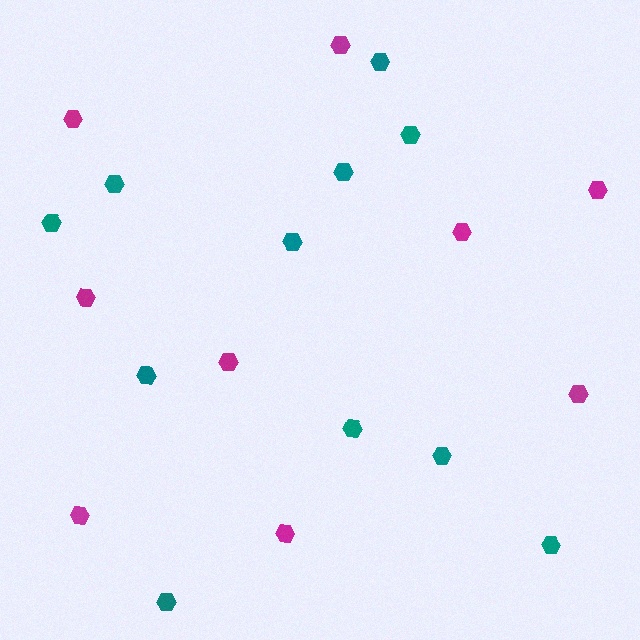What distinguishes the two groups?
There are 2 groups: one group of magenta hexagons (9) and one group of teal hexagons (11).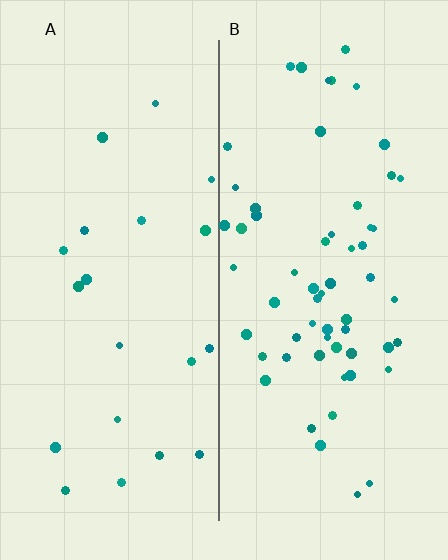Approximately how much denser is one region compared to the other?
Approximately 2.9× — region B over region A.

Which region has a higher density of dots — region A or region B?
B (the right).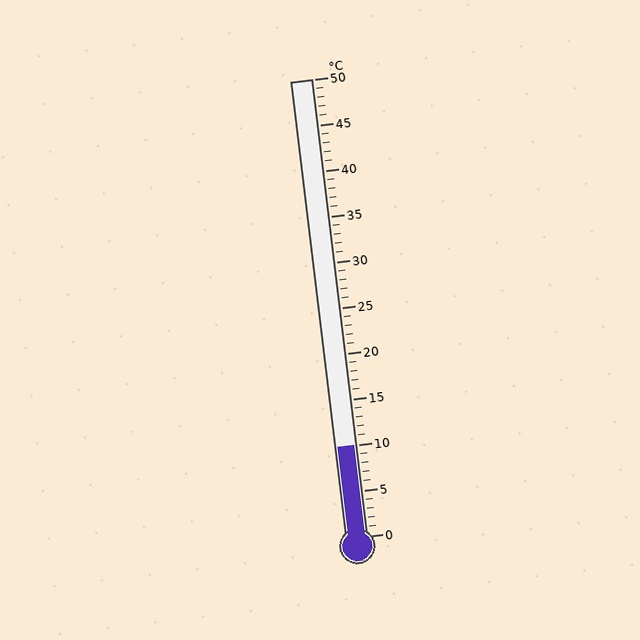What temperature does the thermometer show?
The thermometer shows approximately 10°C.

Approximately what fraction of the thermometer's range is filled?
The thermometer is filled to approximately 20% of its range.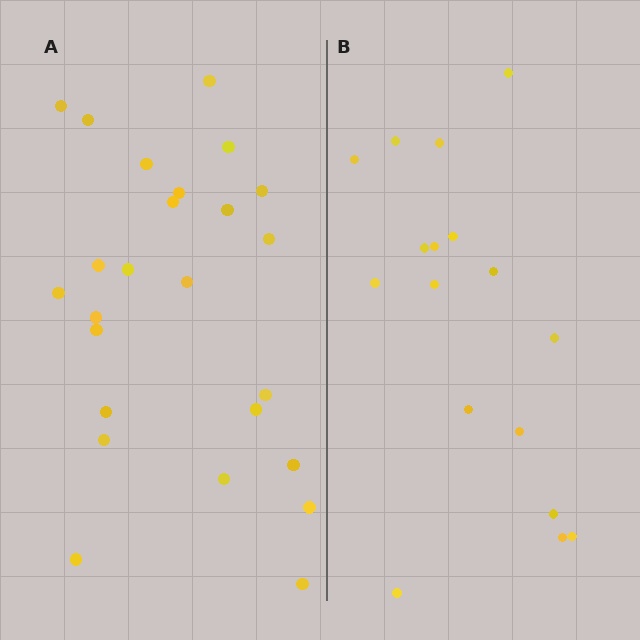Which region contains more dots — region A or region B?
Region A (the left region) has more dots.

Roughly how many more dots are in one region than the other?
Region A has roughly 8 or so more dots than region B.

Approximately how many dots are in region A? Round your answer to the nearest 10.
About 20 dots. (The exact count is 25, which rounds to 20.)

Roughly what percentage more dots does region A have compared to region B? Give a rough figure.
About 45% more.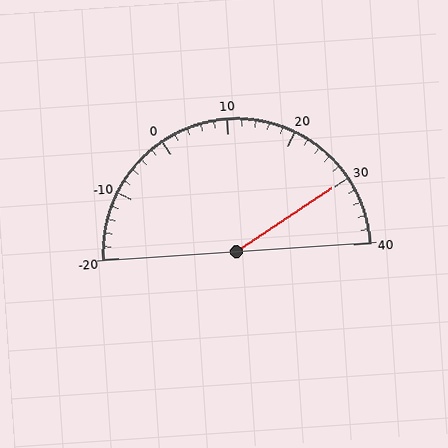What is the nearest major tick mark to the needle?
The nearest major tick mark is 30.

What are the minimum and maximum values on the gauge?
The gauge ranges from -20 to 40.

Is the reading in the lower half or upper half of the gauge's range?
The reading is in the upper half of the range (-20 to 40).